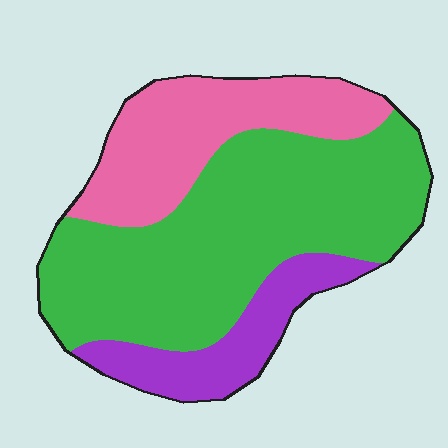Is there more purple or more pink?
Pink.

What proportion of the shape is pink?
Pink takes up between a quarter and a half of the shape.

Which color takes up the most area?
Green, at roughly 55%.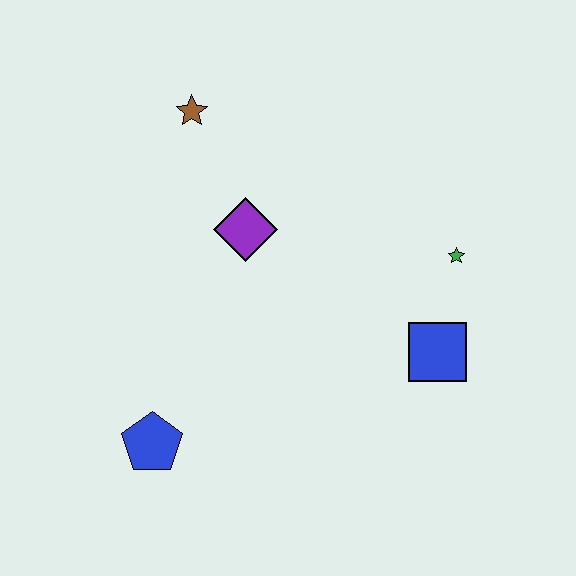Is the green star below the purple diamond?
Yes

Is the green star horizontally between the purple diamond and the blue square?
No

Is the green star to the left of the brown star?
No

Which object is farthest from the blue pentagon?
The green star is farthest from the blue pentagon.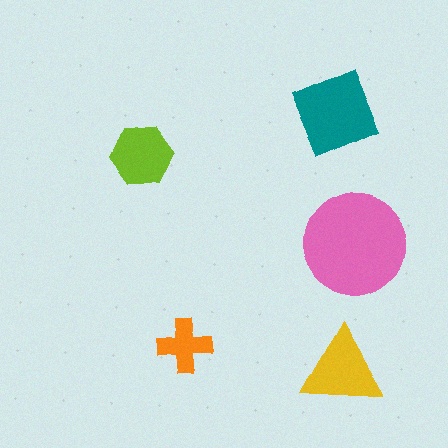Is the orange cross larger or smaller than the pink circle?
Smaller.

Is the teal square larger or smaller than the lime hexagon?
Larger.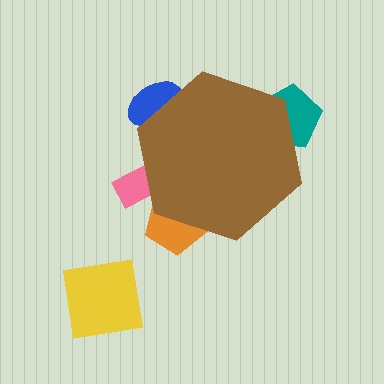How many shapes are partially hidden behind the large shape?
4 shapes are partially hidden.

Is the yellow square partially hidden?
No, the yellow square is fully visible.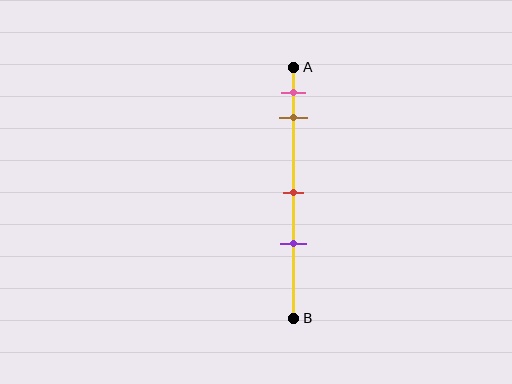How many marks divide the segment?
There are 4 marks dividing the segment.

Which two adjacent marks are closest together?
The pink and brown marks are the closest adjacent pair.